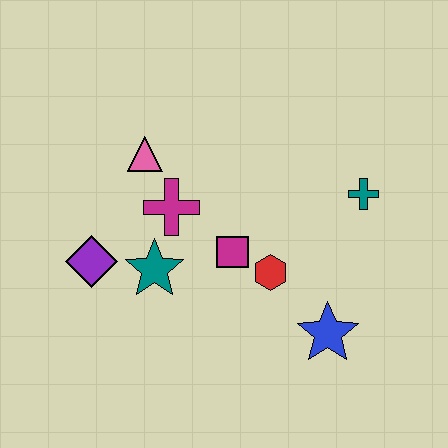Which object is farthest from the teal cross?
The purple diamond is farthest from the teal cross.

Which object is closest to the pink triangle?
The magenta cross is closest to the pink triangle.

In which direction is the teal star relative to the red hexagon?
The teal star is to the left of the red hexagon.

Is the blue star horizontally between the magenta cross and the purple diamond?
No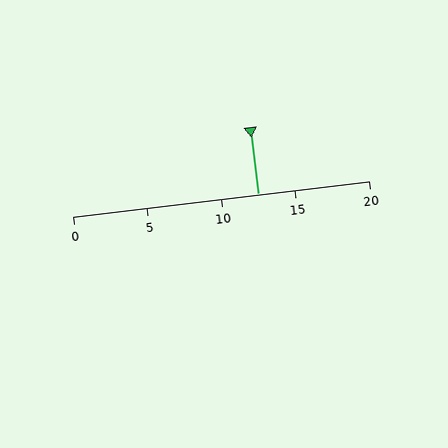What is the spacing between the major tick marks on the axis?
The major ticks are spaced 5 apart.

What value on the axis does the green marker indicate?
The marker indicates approximately 12.5.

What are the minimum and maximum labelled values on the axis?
The axis runs from 0 to 20.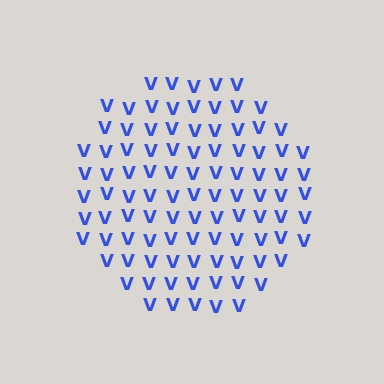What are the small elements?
The small elements are letter V's.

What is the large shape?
The large shape is a circle.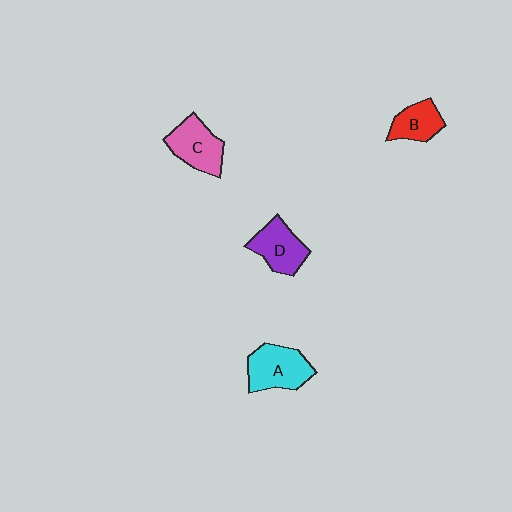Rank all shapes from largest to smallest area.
From largest to smallest: A (cyan), C (pink), D (purple), B (red).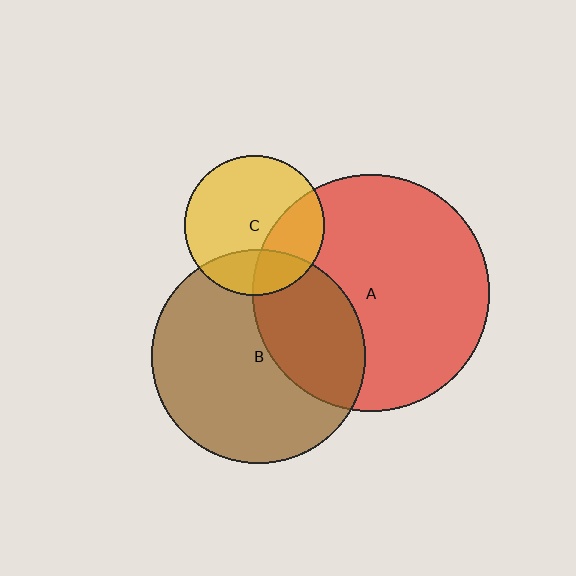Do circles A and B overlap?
Yes.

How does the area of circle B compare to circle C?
Approximately 2.4 times.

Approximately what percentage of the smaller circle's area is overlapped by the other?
Approximately 35%.